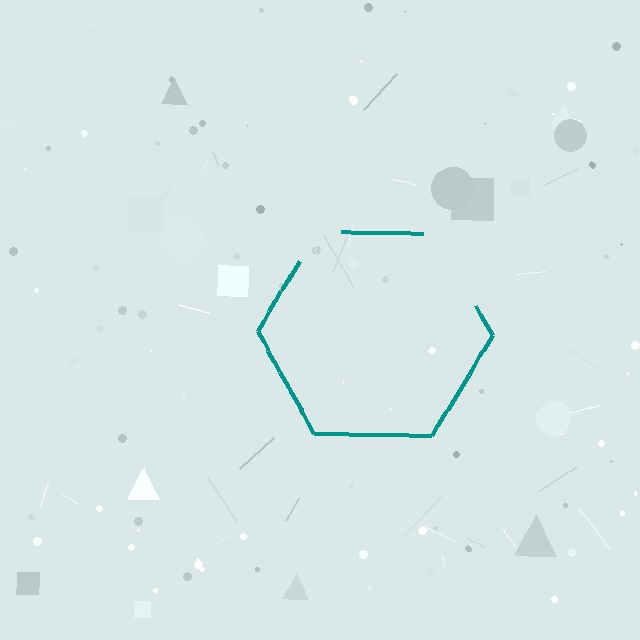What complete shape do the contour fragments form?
The contour fragments form a hexagon.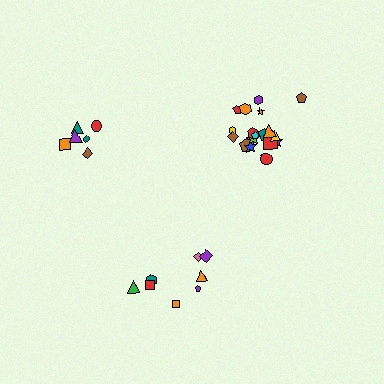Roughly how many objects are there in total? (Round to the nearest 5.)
Roughly 30 objects in total.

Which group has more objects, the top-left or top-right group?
The top-right group.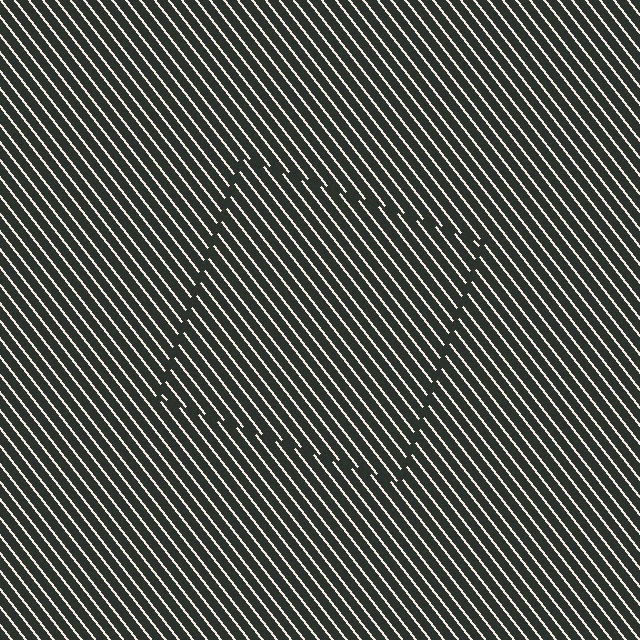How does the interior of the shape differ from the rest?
The interior of the shape contains the same grating, shifted by half a period — the contour is defined by the phase discontinuity where line-ends from the inner and outer gratings abut.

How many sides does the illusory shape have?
4 sides — the line-ends trace a square.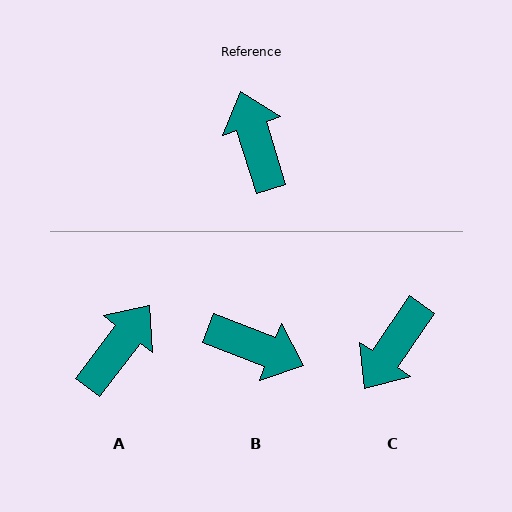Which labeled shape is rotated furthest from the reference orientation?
B, about 129 degrees away.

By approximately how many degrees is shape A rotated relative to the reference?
Approximately 54 degrees clockwise.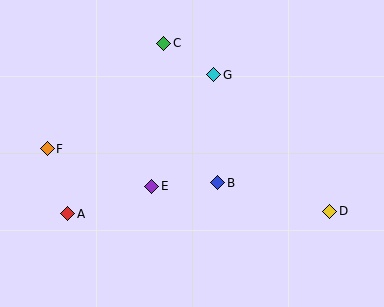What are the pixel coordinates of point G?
Point G is at (214, 75).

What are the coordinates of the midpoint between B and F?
The midpoint between B and F is at (133, 166).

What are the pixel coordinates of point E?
Point E is at (152, 186).